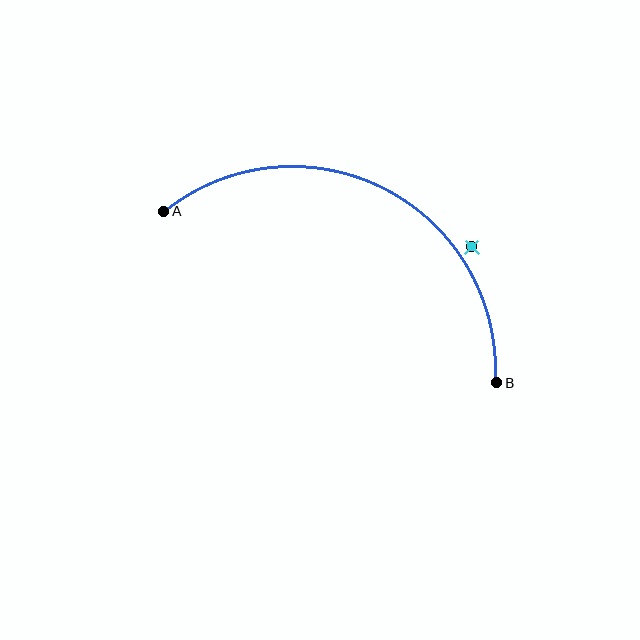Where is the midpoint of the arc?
The arc midpoint is the point on the curve farthest from the straight line joining A and B. It sits above that line.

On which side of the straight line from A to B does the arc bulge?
The arc bulges above the straight line connecting A and B.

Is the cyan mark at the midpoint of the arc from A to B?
No — the cyan mark does not lie on the arc at all. It sits slightly outside the curve.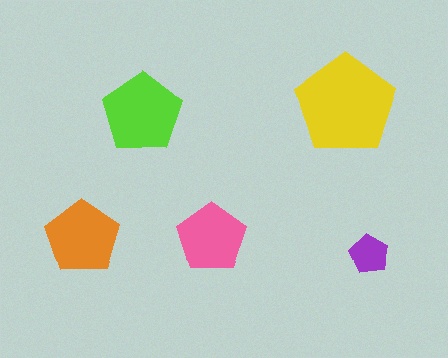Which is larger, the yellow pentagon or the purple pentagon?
The yellow one.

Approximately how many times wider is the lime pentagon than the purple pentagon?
About 2 times wider.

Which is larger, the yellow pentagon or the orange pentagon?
The yellow one.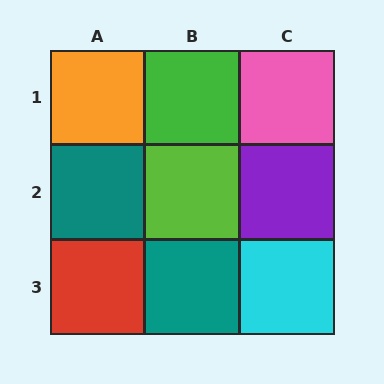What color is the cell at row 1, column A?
Orange.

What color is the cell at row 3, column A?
Red.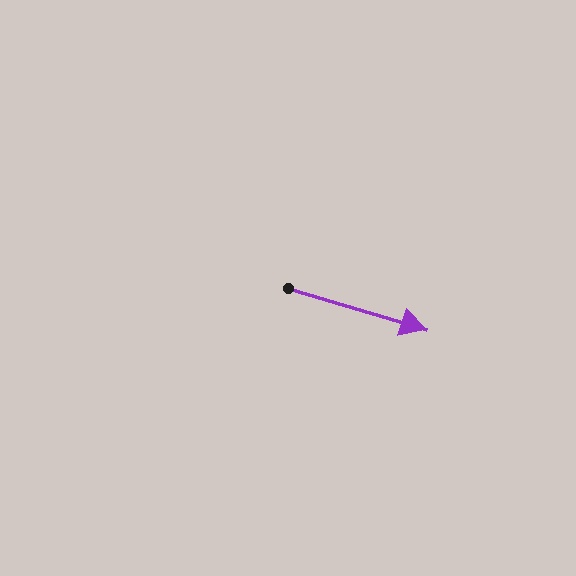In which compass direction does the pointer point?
East.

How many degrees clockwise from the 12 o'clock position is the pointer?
Approximately 107 degrees.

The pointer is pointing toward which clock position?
Roughly 4 o'clock.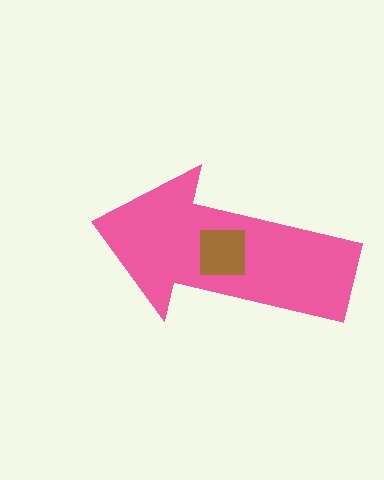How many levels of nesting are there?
2.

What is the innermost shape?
The brown square.